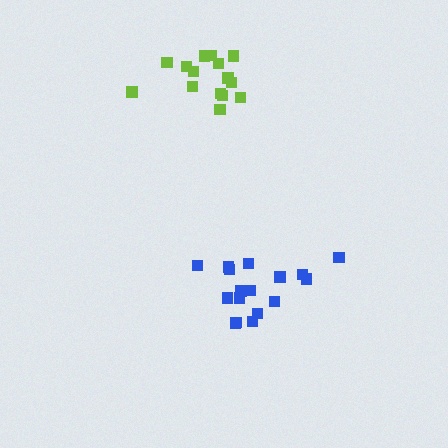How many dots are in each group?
Group 1: 15 dots, Group 2: 17 dots (32 total).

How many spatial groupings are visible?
There are 2 spatial groupings.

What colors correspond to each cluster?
The clusters are colored: lime, blue.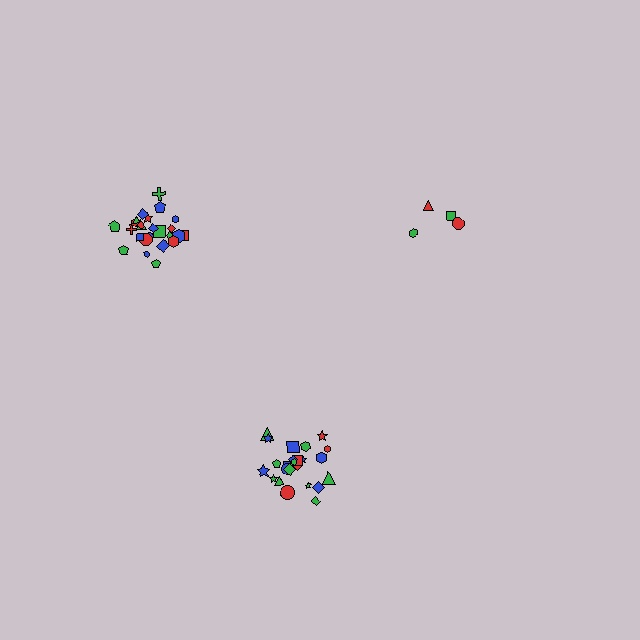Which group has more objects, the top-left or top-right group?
The top-left group.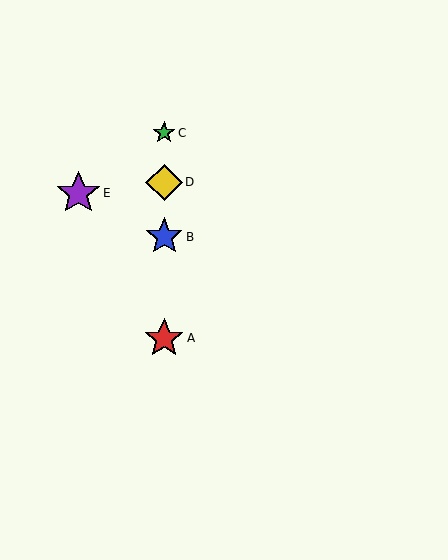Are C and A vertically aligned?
Yes, both are at x≈164.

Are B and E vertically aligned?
No, B is at x≈164 and E is at x≈78.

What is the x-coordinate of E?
Object E is at x≈78.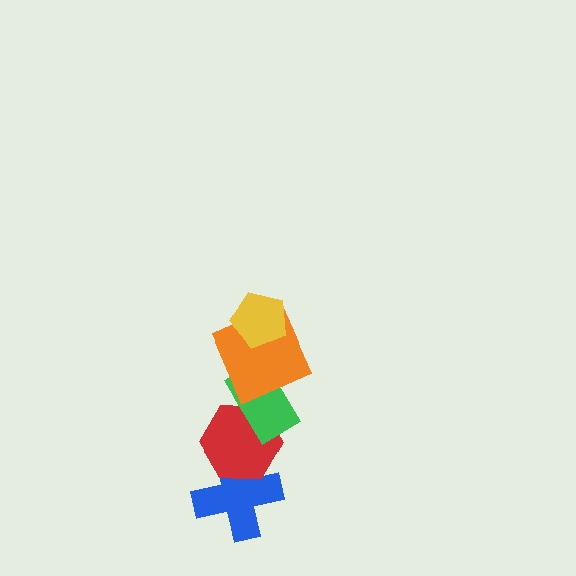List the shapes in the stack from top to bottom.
From top to bottom: the yellow pentagon, the orange square, the green rectangle, the red hexagon, the blue cross.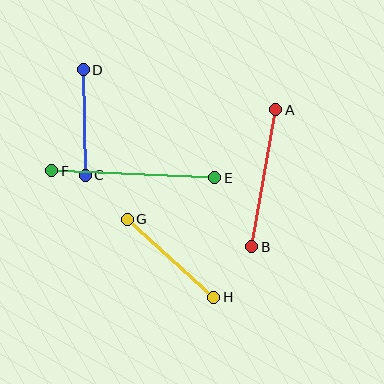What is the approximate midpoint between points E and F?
The midpoint is at approximately (133, 174) pixels.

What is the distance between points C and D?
The distance is approximately 105 pixels.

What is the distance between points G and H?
The distance is approximately 117 pixels.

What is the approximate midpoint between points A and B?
The midpoint is at approximately (264, 178) pixels.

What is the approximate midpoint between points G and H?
The midpoint is at approximately (170, 258) pixels.